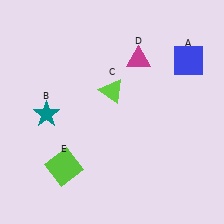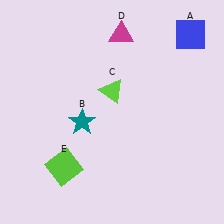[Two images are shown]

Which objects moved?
The objects that moved are: the blue square (A), the teal star (B), the magenta triangle (D).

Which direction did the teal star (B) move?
The teal star (B) moved right.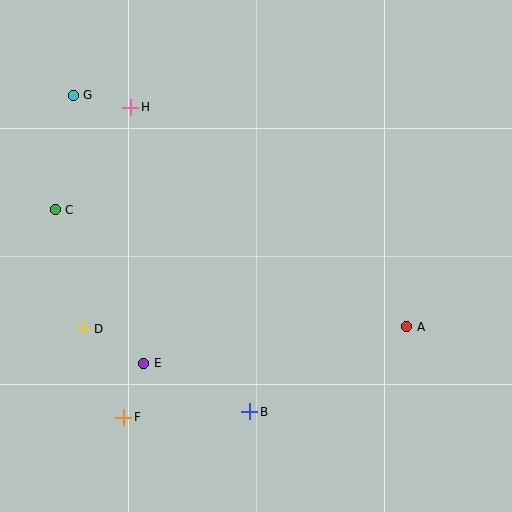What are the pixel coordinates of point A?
Point A is at (407, 327).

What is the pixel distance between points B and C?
The distance between B and C is 280 pixels.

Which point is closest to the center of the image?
Point E at (144, 363) is closest to the center.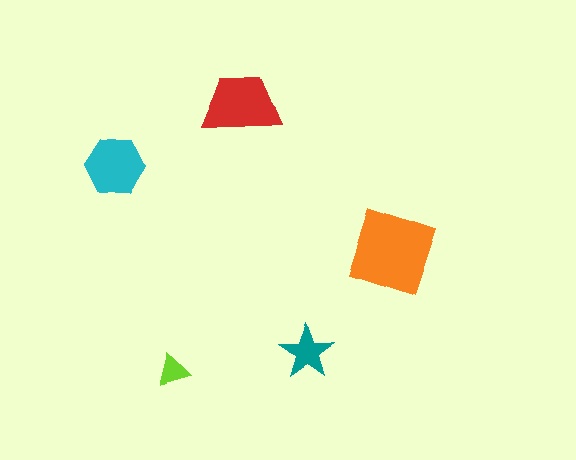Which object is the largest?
The orange diamond.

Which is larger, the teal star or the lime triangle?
The teal star.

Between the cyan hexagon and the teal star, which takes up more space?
The cyan hexagon.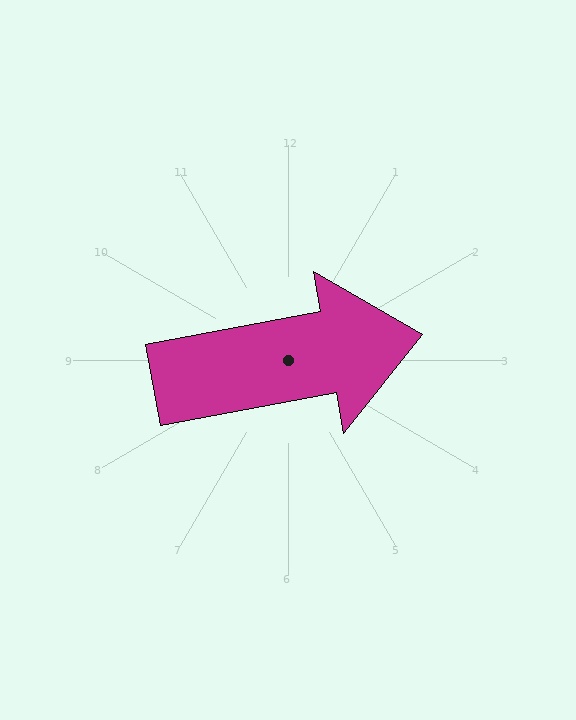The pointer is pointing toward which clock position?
Roughly 3 o'clock.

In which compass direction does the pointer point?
East.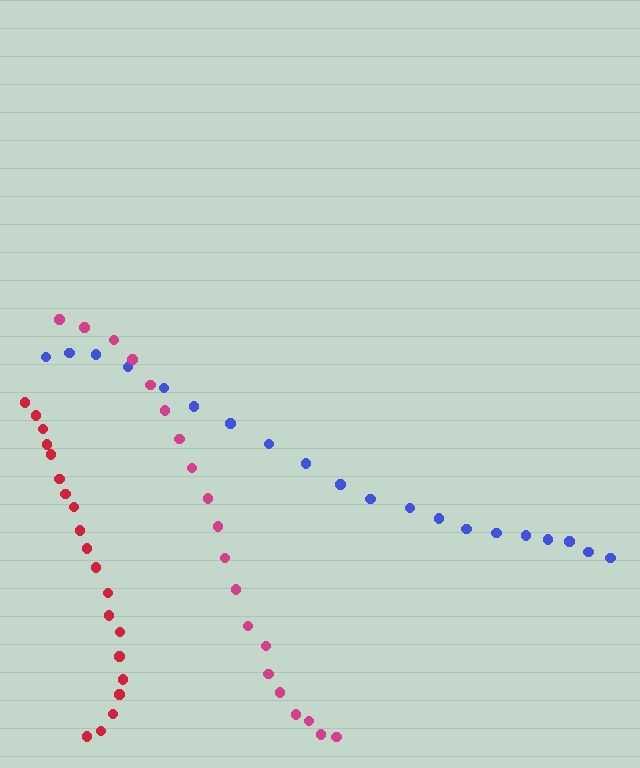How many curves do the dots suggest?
There are 3 distinct paths.